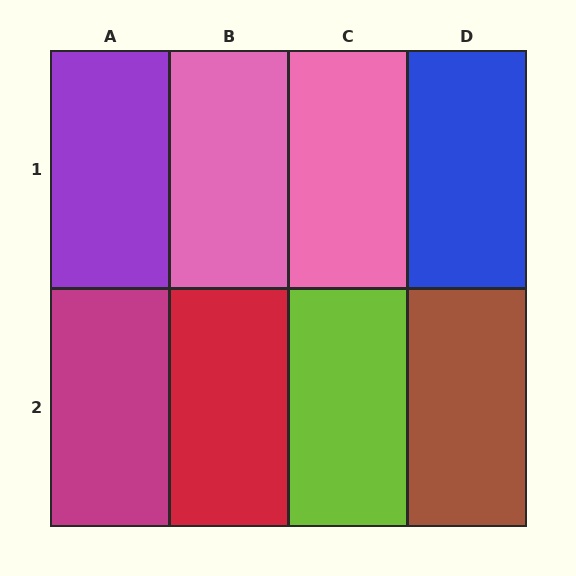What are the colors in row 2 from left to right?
Magenta, red, lime, brown.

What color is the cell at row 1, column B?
Pink.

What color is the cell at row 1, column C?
Pink.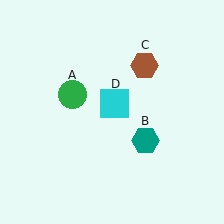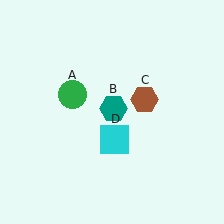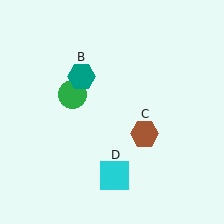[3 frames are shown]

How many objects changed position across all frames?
3 objects changed position: teal hexagon (object B), brown hexagon (object C), cyan square (object D).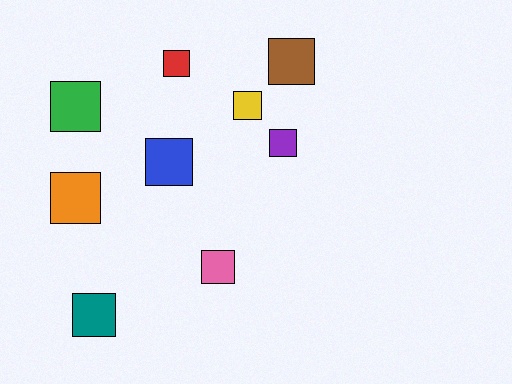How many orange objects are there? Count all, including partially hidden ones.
There is 1 orange object.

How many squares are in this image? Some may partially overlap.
There are 9 squares.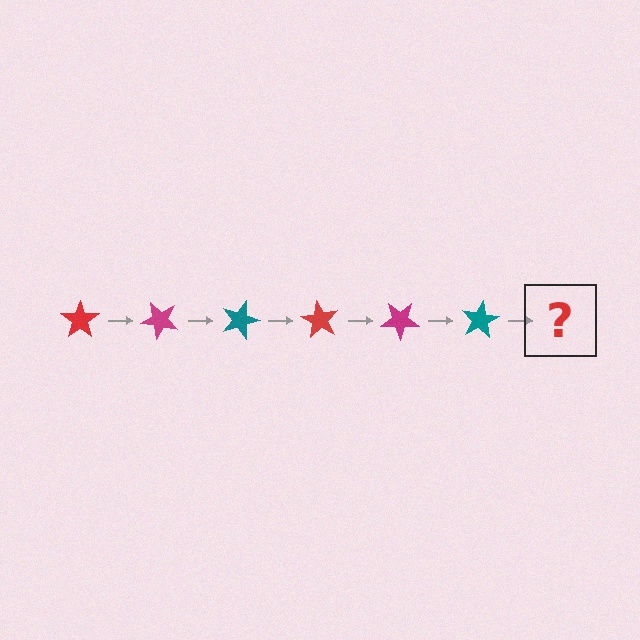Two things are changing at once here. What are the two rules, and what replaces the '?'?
The two rules are that it rotates 45 degrees each step and the color cycles through red, magenta, and teal. The '?' should be a red star, rotated 270 degrees from the start.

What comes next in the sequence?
The next element should be a red star, rotated 270 degrees from the start.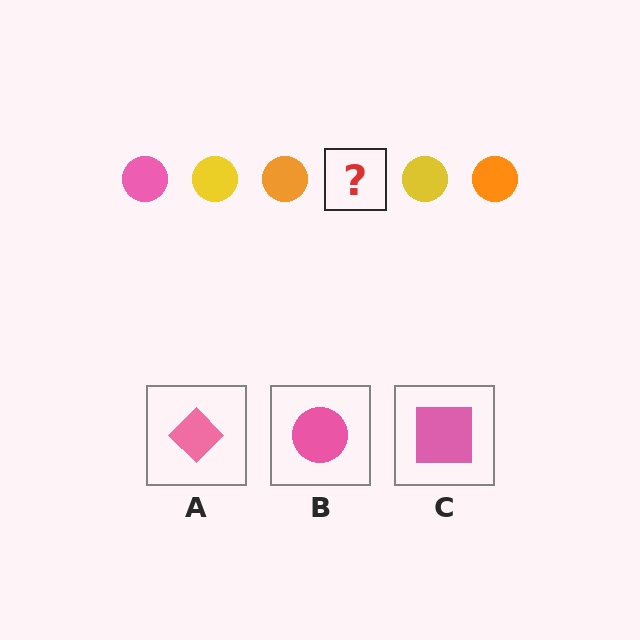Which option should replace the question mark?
Option B.